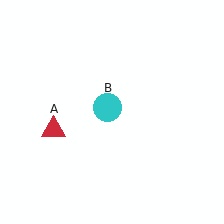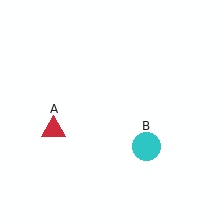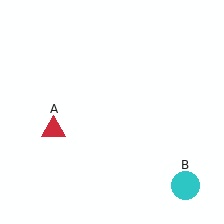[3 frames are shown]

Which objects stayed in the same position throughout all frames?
Red triangle (object A) remained stationary.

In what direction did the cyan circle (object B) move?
The cyan circle (object B) moved down and to the right.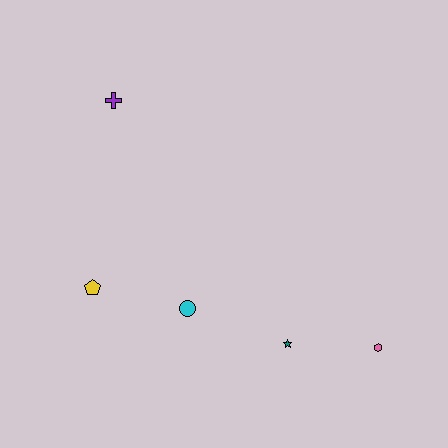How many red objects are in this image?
There are no red objects.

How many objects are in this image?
There are 5 objects.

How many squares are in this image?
There are no squares.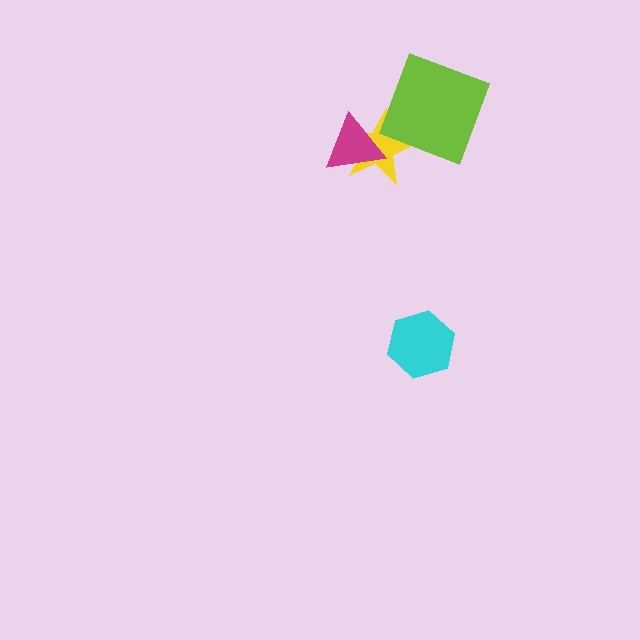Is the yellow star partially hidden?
Yes, it is partially covered by another shape.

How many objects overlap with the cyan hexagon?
0 objects overlap with the cyan hexagon.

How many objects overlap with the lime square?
1 object overlaps with the lime square.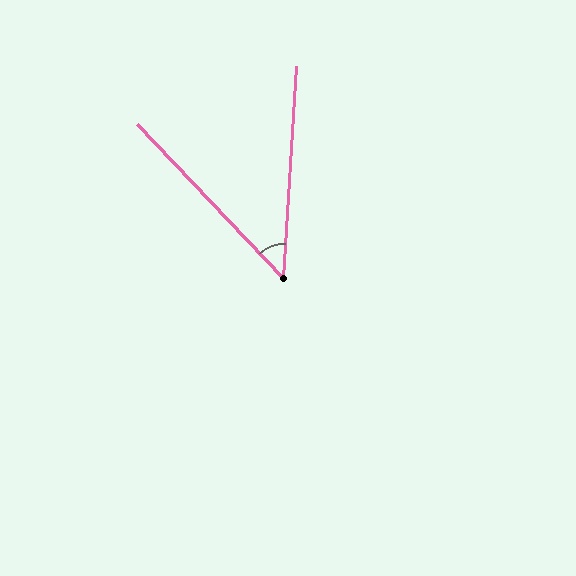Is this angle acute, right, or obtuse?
It is acute.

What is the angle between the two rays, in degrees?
Approximately 47 degrees.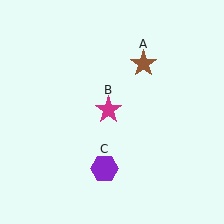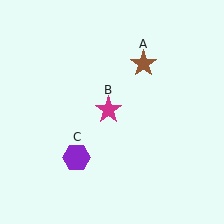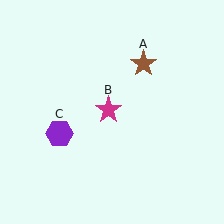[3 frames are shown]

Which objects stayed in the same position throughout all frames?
Brown star (object A) and magenta star (object B) remained stationary.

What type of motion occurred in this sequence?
The purple hexagon (object C) rotated clockwise around the center of the scene.